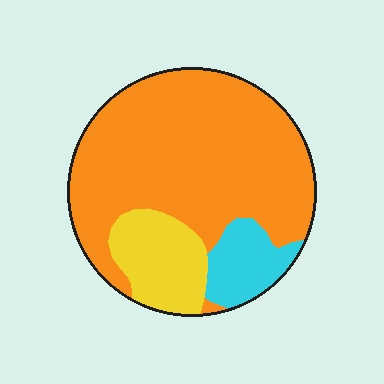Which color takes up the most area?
Orange, at roughly 70%.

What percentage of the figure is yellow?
Yellow covers 16% of the figure.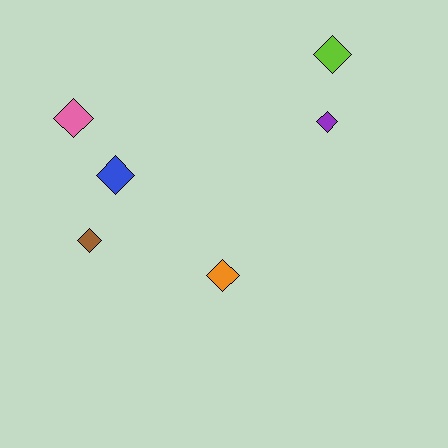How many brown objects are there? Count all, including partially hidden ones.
There is 1 brown object.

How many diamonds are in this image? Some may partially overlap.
There are 6 diamonds.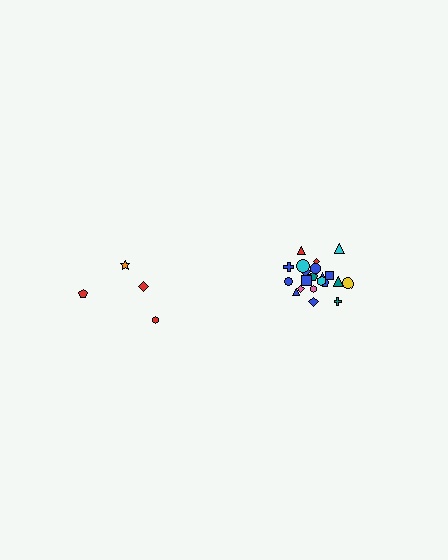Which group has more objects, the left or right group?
The right group.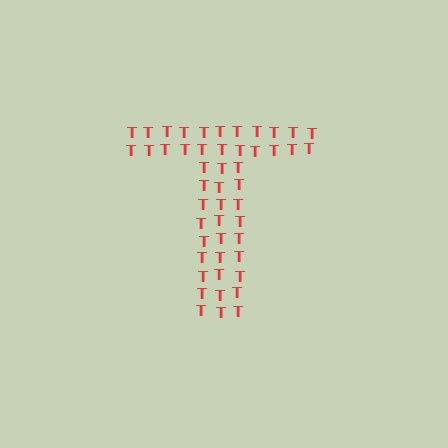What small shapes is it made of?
It is made of small letter T's.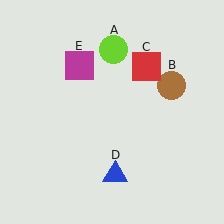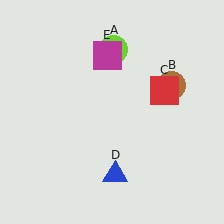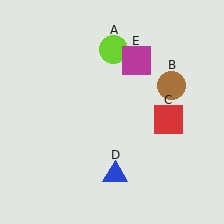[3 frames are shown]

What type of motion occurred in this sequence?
The red square (object C), magenta square (object E) rotated clockwise around the center of the scene.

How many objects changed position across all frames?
2 objects changed position: red square (object C), magenta square (object E).